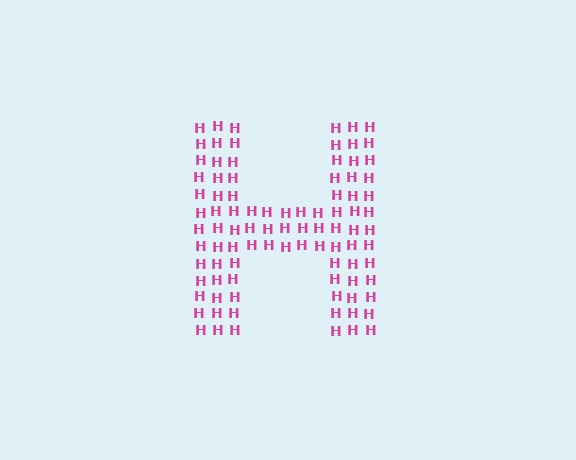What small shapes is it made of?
It is made of small letter H's.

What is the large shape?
The large shape is the letter H.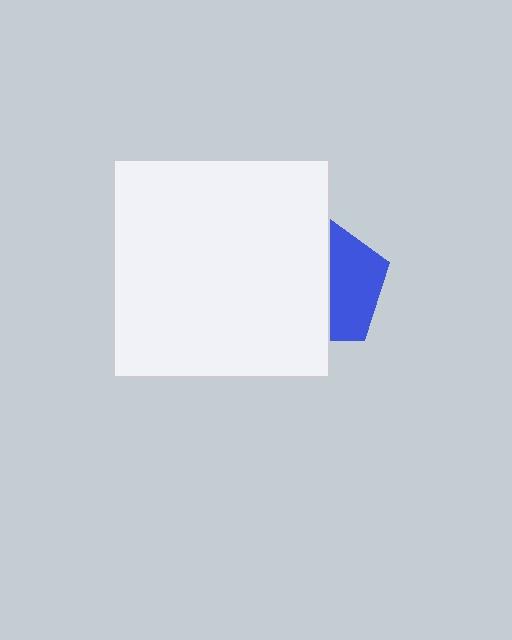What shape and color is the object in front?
The object in front is a white rectangle.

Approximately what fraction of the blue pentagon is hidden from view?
Roughly 56% of the blue pentagon is hidden behind the white rectangle.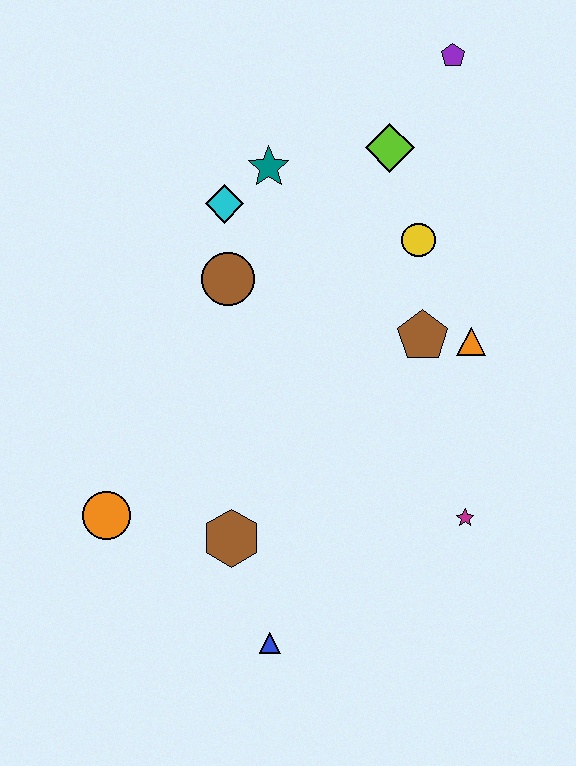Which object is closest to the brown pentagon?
The orange triangle is closest to the brown pentagon.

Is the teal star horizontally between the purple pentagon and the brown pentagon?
No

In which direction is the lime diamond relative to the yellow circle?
The lime diamond is above the yellow circle.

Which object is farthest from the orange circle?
The purple pentagon is farthest from the orange circle.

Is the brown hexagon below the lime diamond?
Yes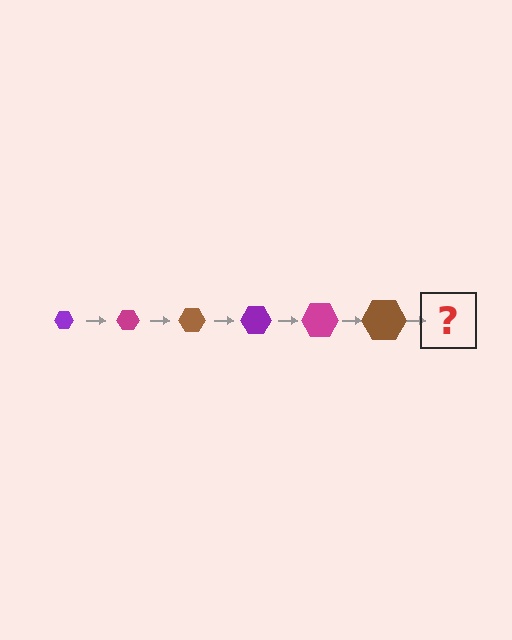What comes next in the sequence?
The next element should be a purple hexagon, larger than the previous one.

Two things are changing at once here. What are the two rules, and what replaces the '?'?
The two rules are that the hexagon grows larger each step and the color cycles through purple, magenta, and brown. The '?' should be a purple hexagon, larger than the previous one.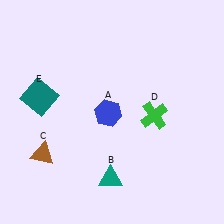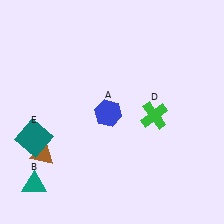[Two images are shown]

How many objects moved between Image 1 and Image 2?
2 objects moved between the two images.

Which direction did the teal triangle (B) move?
The teal triangle (B) moved left.